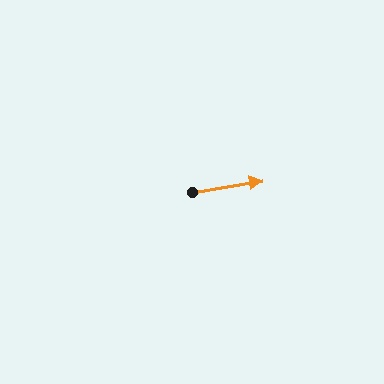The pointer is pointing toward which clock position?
Roughly 3 o'clock.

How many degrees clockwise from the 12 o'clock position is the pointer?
Approximately 80 degrees.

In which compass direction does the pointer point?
East.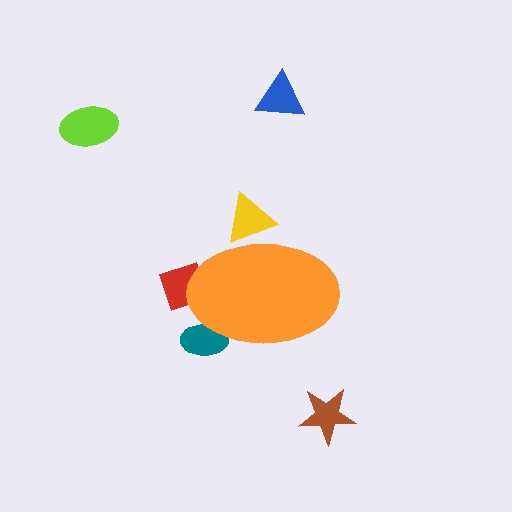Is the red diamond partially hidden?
Yes, the red diamond is partially hidden behind the orange ellipse.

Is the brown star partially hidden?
No, the brown star is fully visible.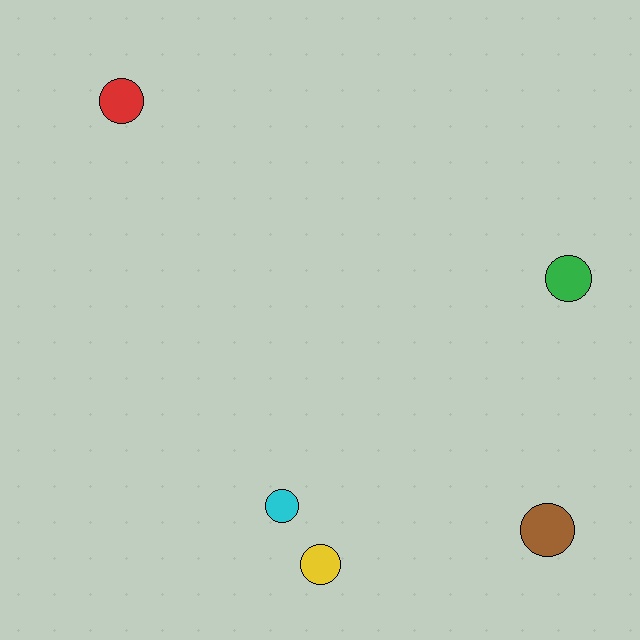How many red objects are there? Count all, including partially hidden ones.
There is 1 red object.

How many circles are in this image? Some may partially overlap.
There are 5 circles.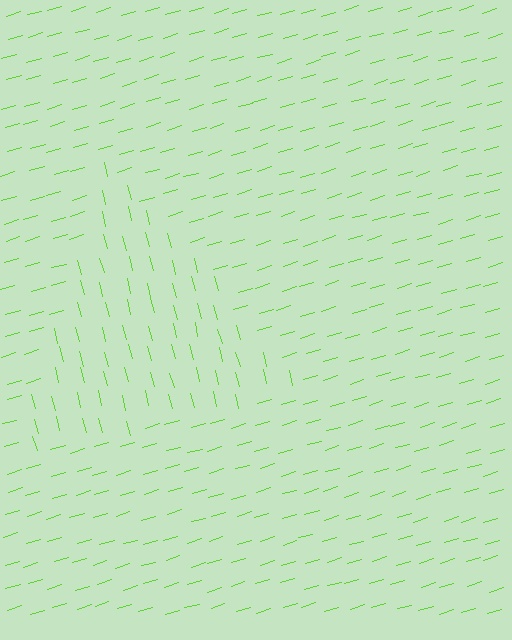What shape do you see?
I see a triangle.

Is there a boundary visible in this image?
Yes, there is a texture boundary formed by a change in line orientation.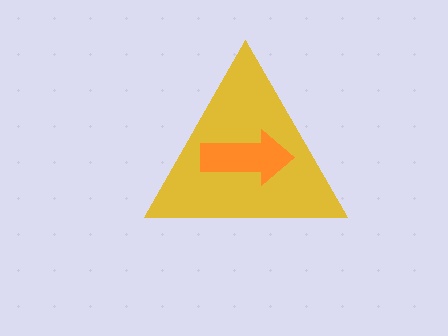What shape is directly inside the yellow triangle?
The orange arrow.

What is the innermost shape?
The orange arrow.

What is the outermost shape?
The yellow triangle.